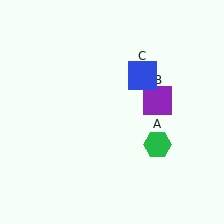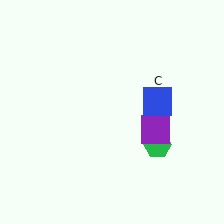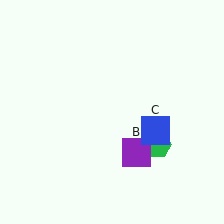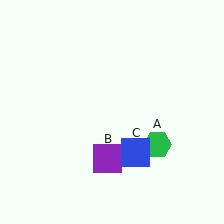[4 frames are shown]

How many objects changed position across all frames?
2 objects changed position: purple square (object B), blue square (object C).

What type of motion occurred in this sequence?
The purple square (object B), blue square (object C) rotated clockwise around the center of the scene.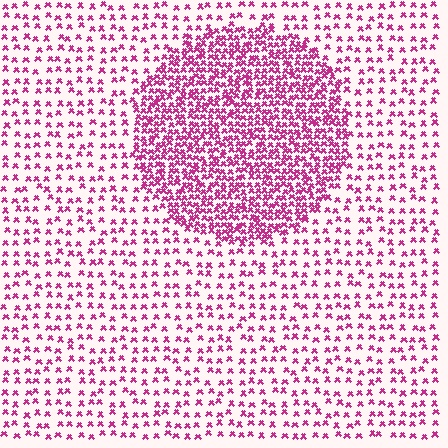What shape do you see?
I see a circle.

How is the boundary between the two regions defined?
The boundary is defined by a change in element density (approximately 2.6x ratio). All elements are the same color, size, and shape.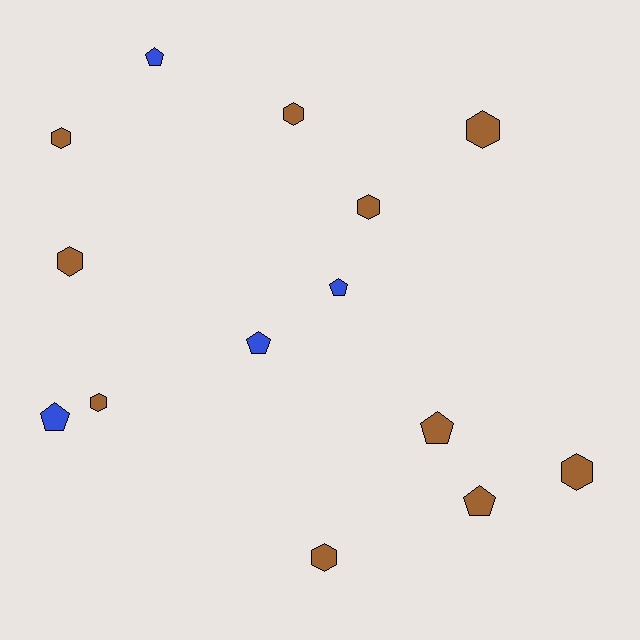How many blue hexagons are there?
There are no blue hexagons.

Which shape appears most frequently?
Hexagon, with 8 objects.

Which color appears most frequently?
Brown, with 10 objects.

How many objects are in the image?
There are 14 objects.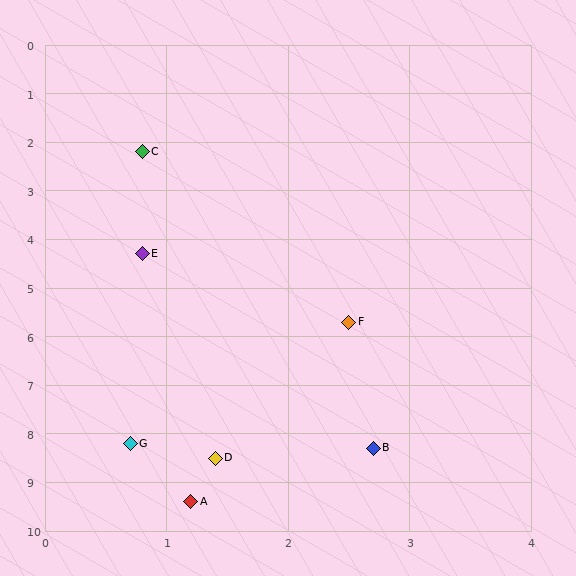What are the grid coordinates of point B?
Point B is at approximately (2.7, 8.3).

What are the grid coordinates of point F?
Point F is at approximately (2.5, 5.7).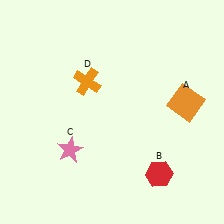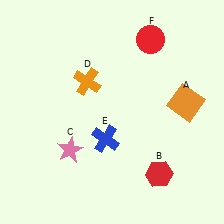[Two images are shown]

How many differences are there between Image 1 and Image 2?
There are 2 differences between the two images.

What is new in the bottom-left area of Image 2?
A blue cross (E) was added in the bottom-left area of Image 2.